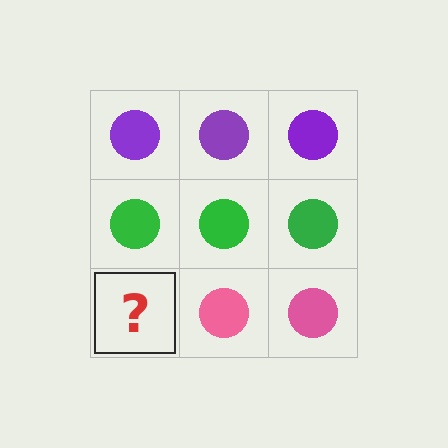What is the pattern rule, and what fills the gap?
The rule is that each row has a consistent color. The gap should be filled with a pink circle.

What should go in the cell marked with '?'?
The missing cell should contain a pink circle.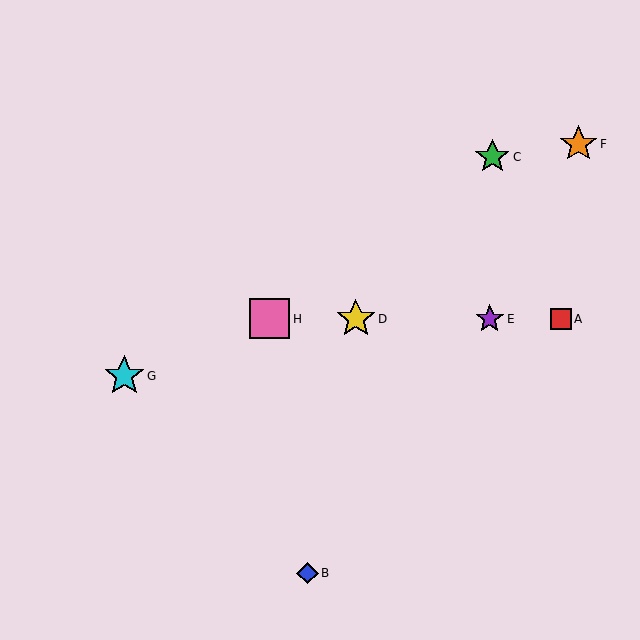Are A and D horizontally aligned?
Yes, both are at y≈319.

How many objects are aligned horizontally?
4 objects (A, D, E, H) are aligned horizontally.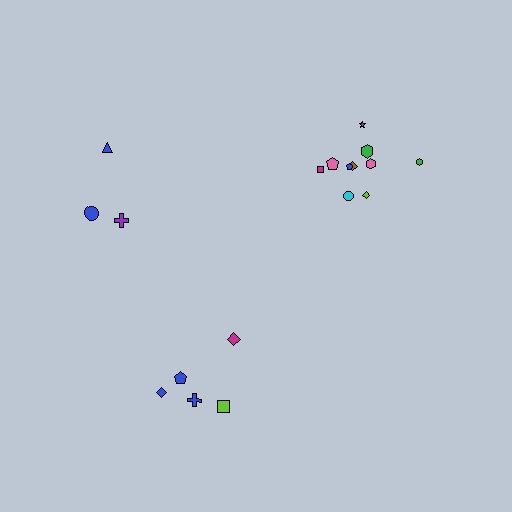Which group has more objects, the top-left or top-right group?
The top-right group.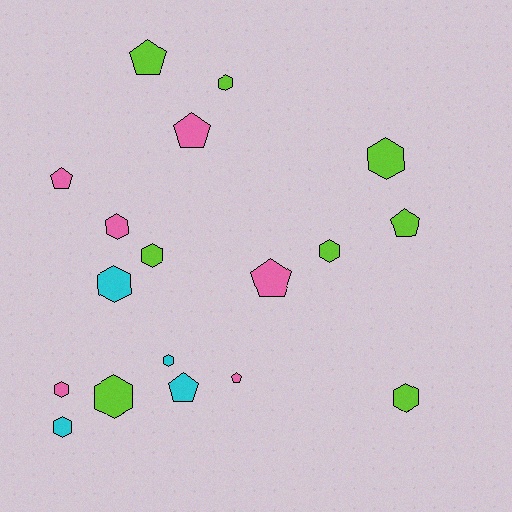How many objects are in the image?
There are 18 objects.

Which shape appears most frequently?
Hexagon, with 11 objects.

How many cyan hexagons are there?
There are 3 cyan hexagons.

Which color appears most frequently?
Lime, with 8 objects.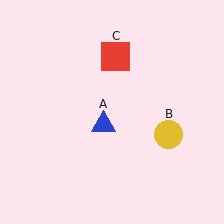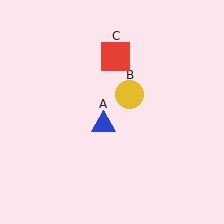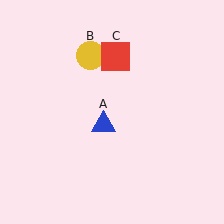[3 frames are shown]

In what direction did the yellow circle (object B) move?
The yellow circle (object B) moved up and to the left.